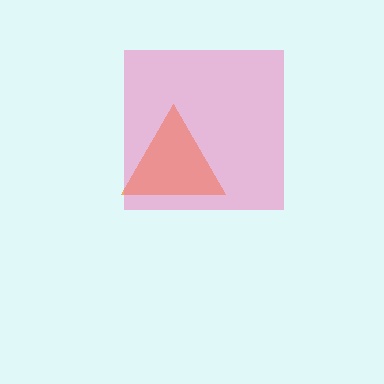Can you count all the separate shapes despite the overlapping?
Yes, there are 2 separate shapes.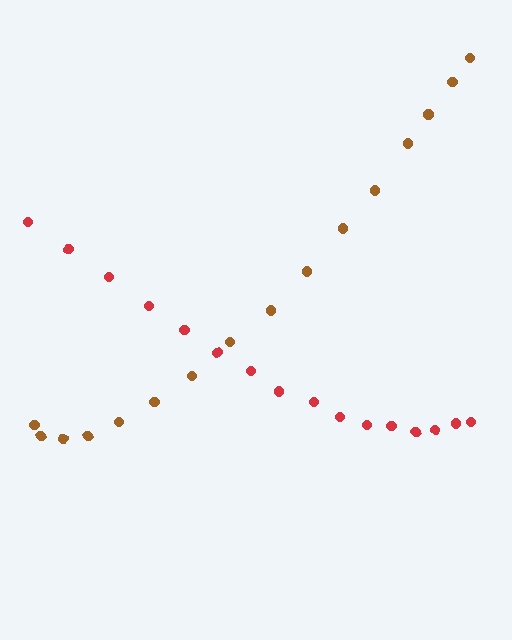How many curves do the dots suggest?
There are 2 distinct paths.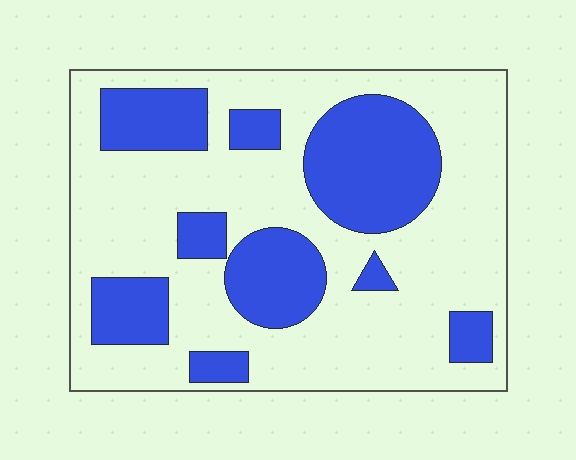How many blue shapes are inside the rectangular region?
9.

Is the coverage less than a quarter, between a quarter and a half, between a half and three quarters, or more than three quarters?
Between a quarter and a half.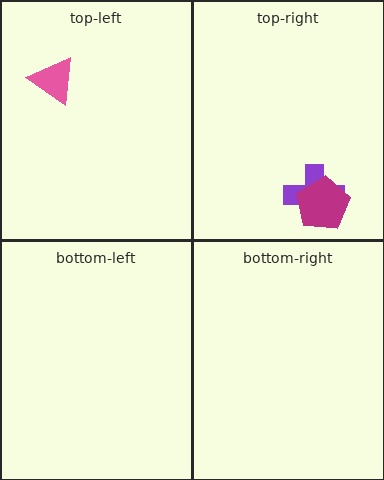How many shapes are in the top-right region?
2.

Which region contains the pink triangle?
The top-left region.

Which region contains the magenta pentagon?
The top-right region.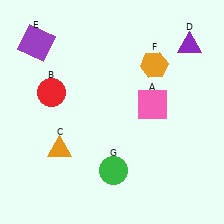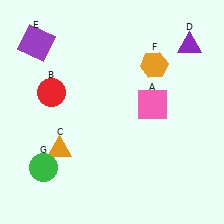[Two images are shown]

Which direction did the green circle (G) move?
The green circle (G) moved left.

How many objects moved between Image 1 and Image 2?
1 object moved between the two images.